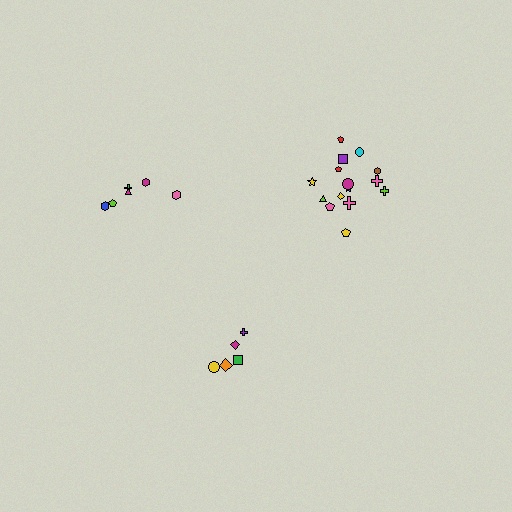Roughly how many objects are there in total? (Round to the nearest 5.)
Roughly 25 objects in total.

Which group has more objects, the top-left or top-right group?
The top-right group.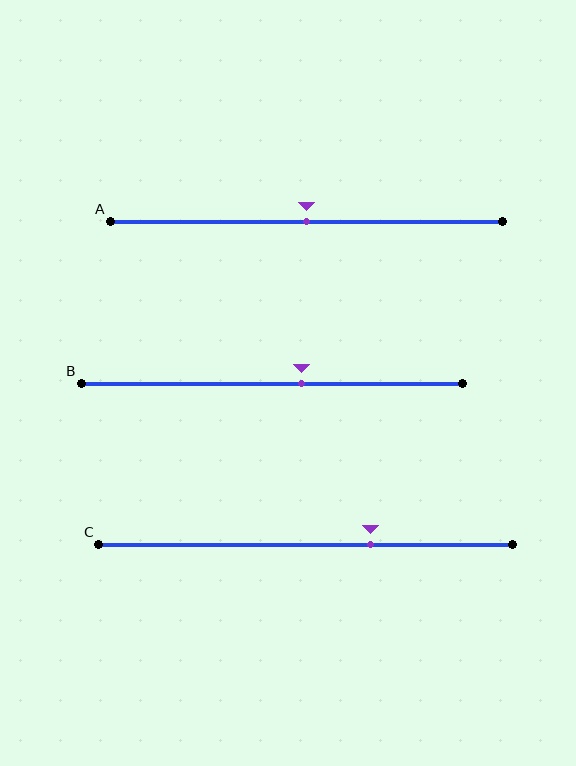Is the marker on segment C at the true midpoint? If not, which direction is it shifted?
No, the marker on segment C is shifted to the right by about 16% of the segment length.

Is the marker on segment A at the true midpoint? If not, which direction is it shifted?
Yes, the marker on segment A is at the true midpoint.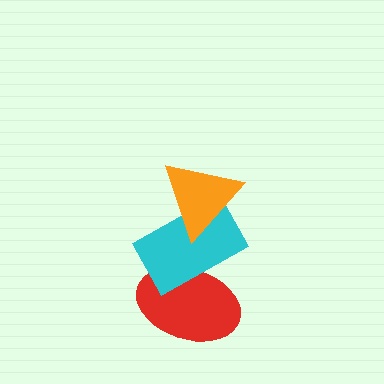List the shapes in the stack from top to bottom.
From top to bottom: the orange triangle, the cyan rectangle, the red ellipse.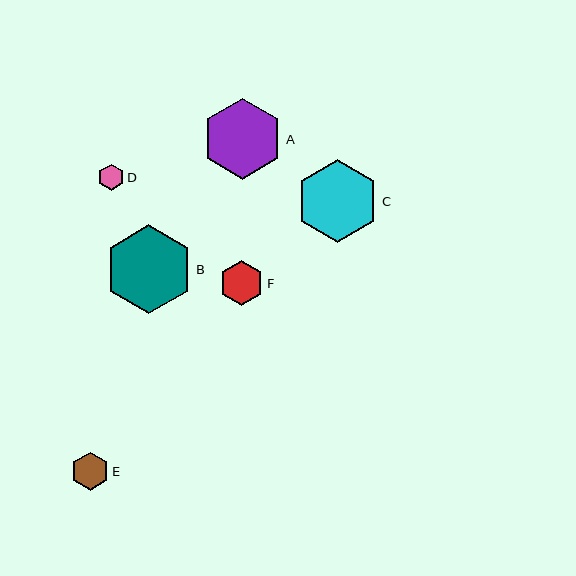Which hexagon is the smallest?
Hexagon D is the smallest with a size of approximately 26 pixels.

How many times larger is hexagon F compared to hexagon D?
Hexagon F is approximately 1.7 times the size of hexagon D.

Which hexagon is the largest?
Hexagon B is the largest with a size of approximately 89 pixels.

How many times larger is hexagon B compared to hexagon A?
Hexagon B is approximately 1.1 times the size of hexagon A.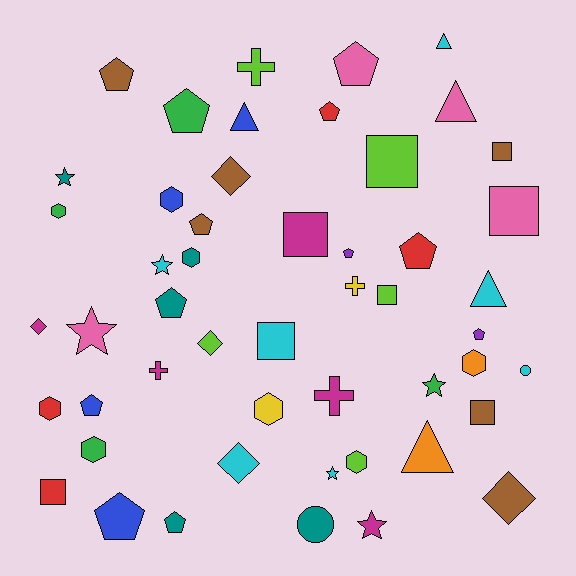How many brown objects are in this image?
There are 6 brown objects.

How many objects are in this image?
There are 50 objects.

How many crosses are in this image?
There are 4 crosses.